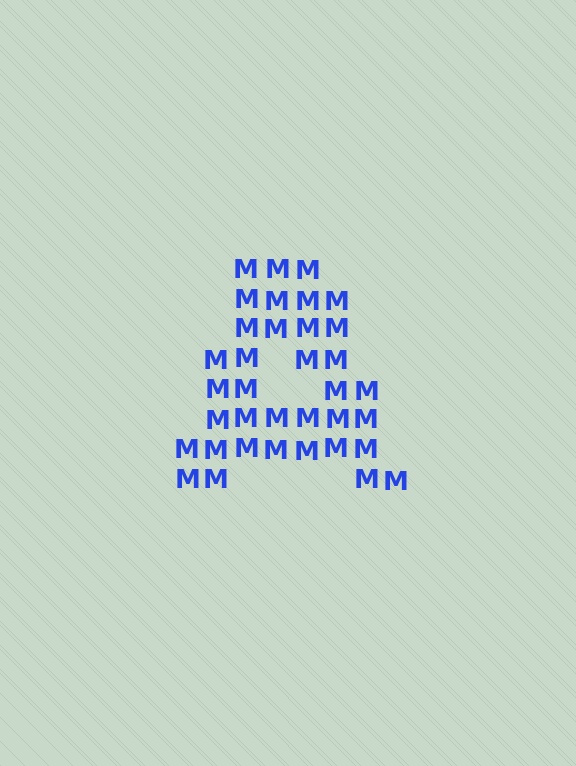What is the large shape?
The large shape is the letter A.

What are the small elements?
The small elements are letter M's.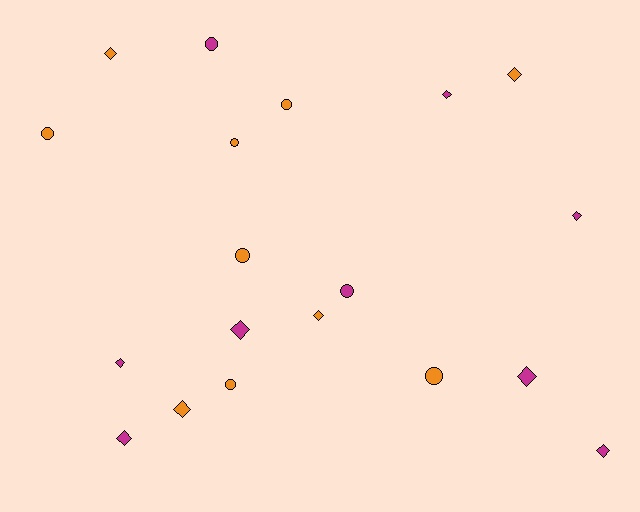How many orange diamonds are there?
There are 4 orange diamonds.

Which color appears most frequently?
Orange, with 10 objects.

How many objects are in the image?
There are 19 objects.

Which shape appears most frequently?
Diamond, with 11 objects.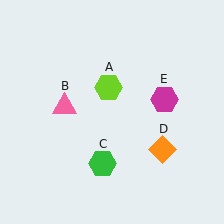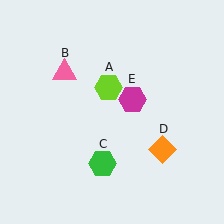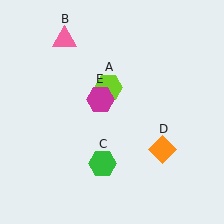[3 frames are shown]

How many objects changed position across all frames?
2 objects changed position: pink triangle (object B), magenta hexagon (object E).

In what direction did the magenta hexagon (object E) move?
The magenta hexagon (object E) moved left.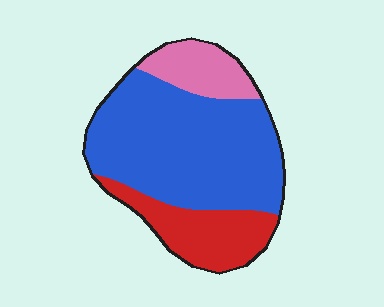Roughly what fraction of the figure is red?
Red covers 22% of the figure.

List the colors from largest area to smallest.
From largest to smallest: blue, red, pink.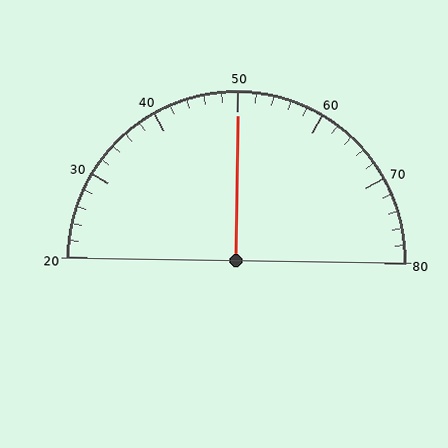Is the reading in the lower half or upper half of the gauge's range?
The reading is in the upper half of the range (20 to 80).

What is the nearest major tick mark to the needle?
The nearest major tick mark is 50.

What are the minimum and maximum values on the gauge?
The gauge ranges from 20 to 80.